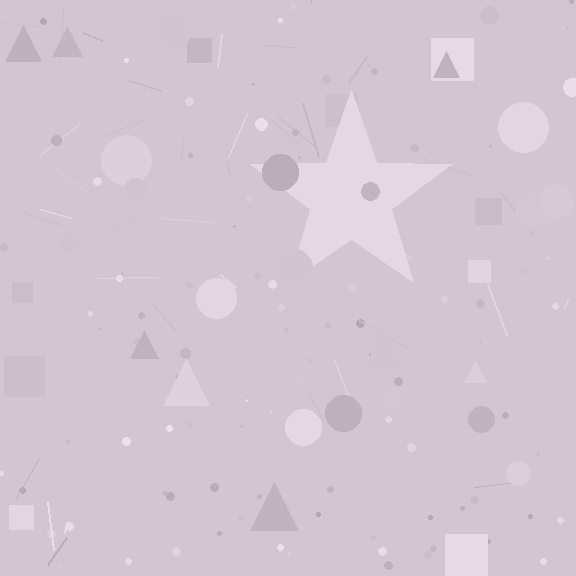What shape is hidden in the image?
A star is hidden in the image.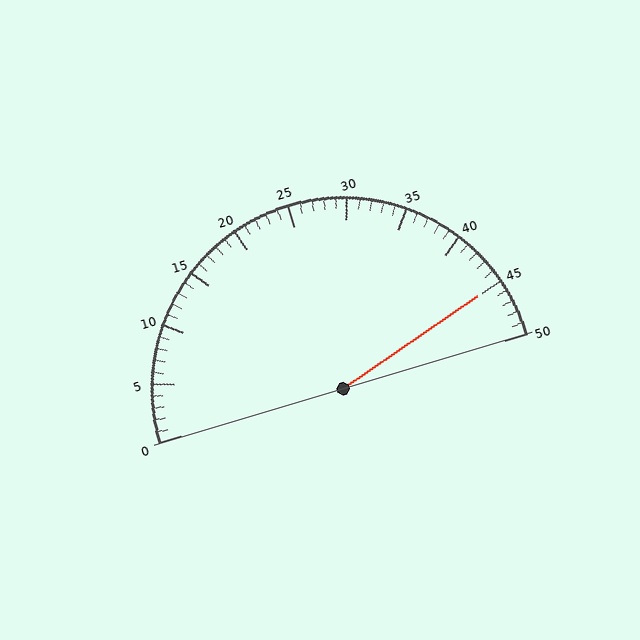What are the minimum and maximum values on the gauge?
The gauge ranges from 0 to 50.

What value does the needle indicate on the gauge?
The needle indicates approximately 45.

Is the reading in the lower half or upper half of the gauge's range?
The reading is in the upper half of the range (0 to 50).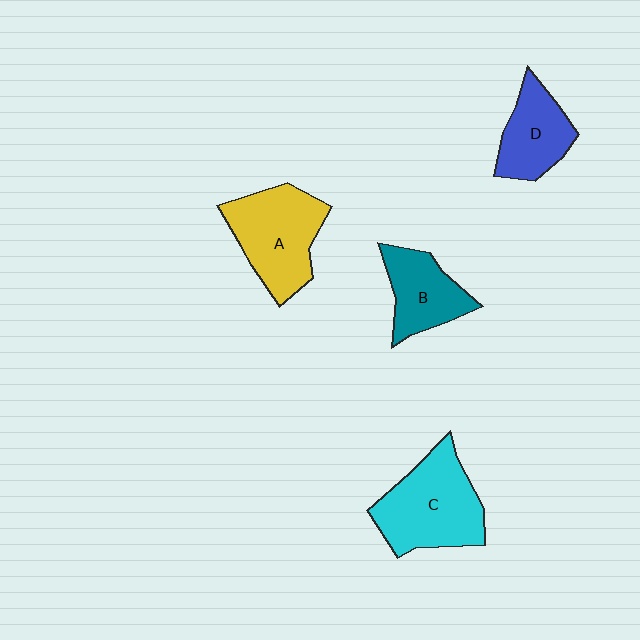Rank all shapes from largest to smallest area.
From largest to smallest: C (cyan), A (yellow), B (teal), D (blue).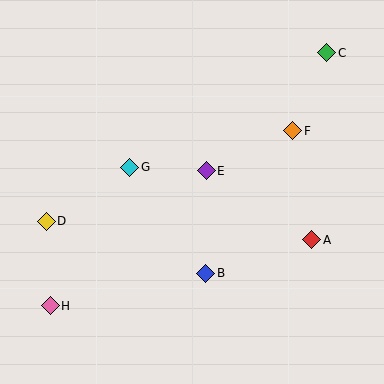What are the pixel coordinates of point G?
Point G is at (130, 167).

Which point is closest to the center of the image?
Point E at (206, 171) is closest to the center.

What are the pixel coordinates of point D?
Point D is at (46, 221).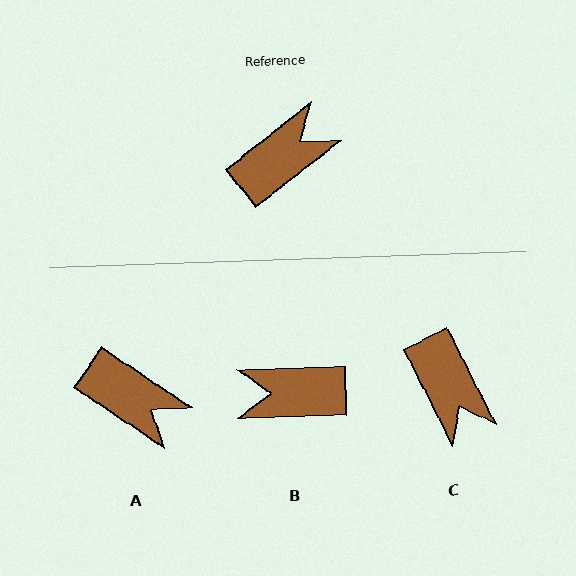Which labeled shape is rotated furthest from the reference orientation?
B, about 143 degrees away.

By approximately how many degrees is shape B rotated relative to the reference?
Approximately 143 degrees counter-clockwise.